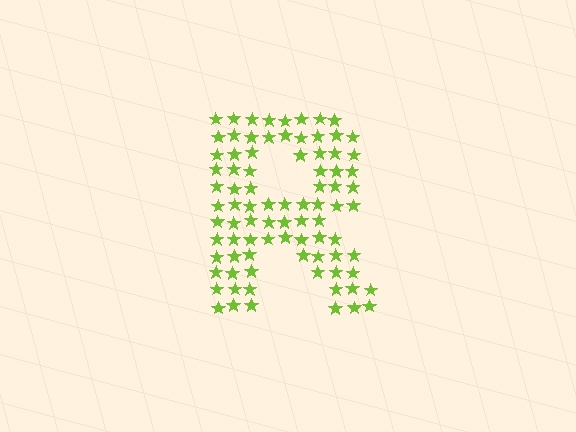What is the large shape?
The large shape is the letter R.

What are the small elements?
The small elements are stars.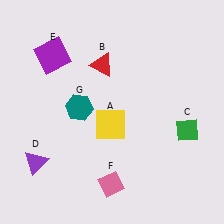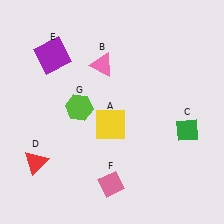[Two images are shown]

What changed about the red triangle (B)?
In Image 1, B is red. In Image 2, it changed to pink.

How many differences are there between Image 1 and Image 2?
There are 3 differences between the two images.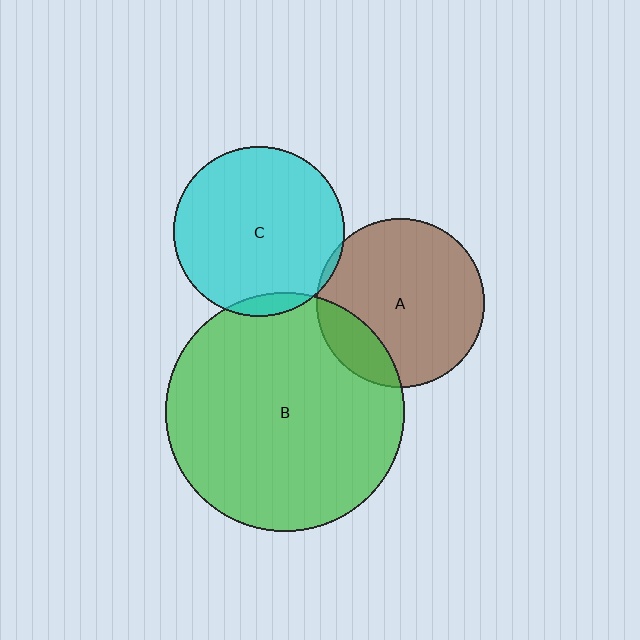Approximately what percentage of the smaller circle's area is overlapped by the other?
Approximately 15%.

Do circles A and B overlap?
Yes.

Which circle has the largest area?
Circle B (green).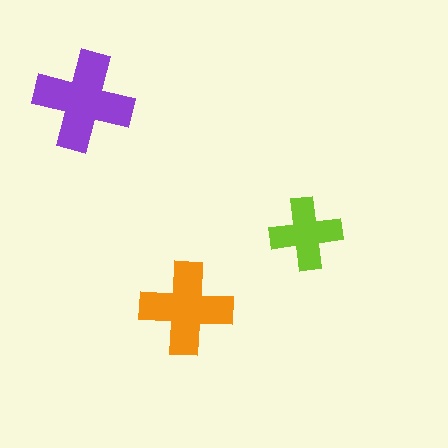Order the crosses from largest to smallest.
the purple one, the orange one, the lime one.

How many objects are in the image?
There are 3 objects in the image.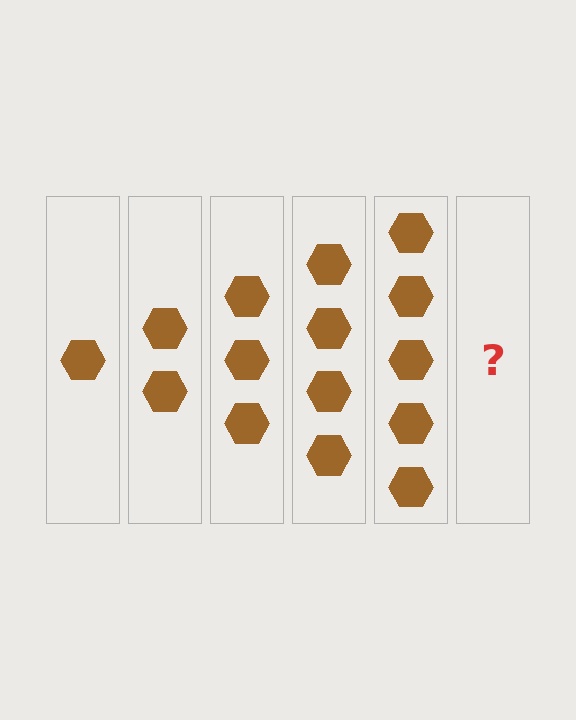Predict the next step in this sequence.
The next step is 6 hexagons.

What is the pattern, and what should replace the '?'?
The pattern is that each step adds one more hexagon. The '?' should be 6 hexagons.